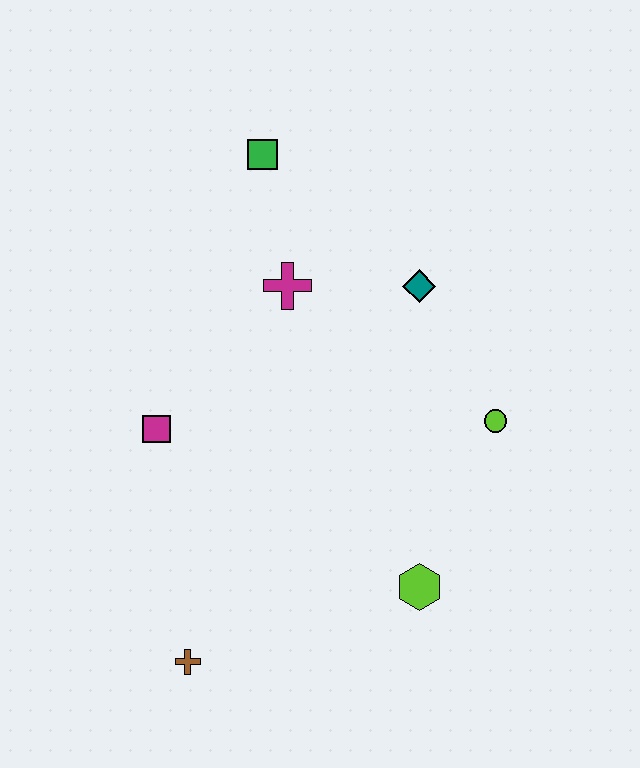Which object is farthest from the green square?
The brown cross is farthest from the green square.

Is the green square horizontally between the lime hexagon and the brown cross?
Yes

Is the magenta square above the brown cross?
Yes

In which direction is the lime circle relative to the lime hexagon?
The lime circle is above the lime hexagon.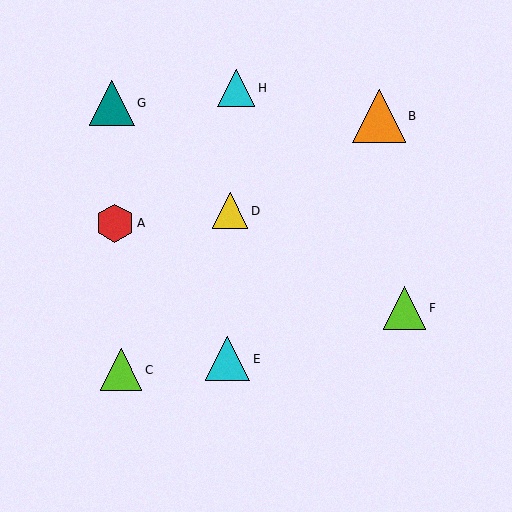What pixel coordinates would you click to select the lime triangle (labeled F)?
Click at (405, 308) to select the lime triangle F.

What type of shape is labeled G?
Shape G is a teal triangle.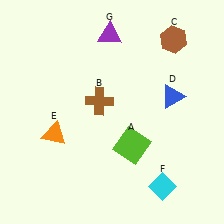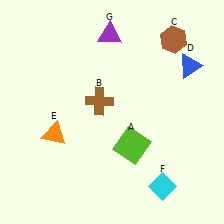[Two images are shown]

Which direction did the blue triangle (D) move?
The blue triangle (D) moved up.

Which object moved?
The blue triangle (D) moved up.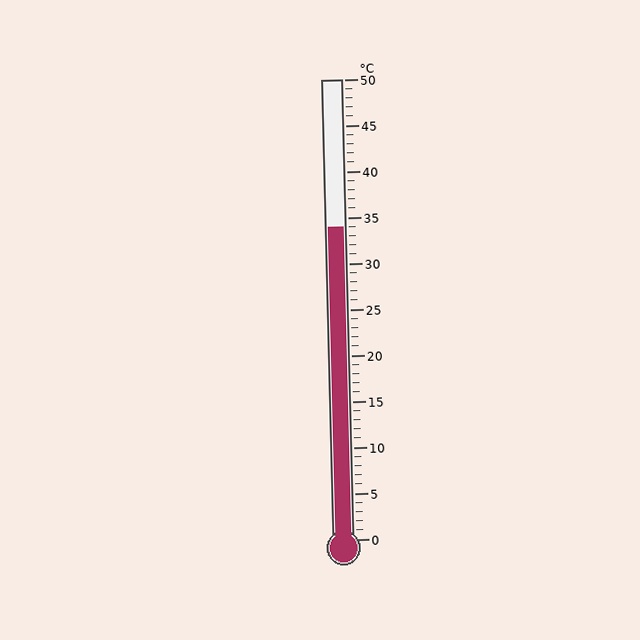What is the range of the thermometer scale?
The thermometer scale ranges from 0°C to 50°C.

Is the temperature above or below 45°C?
The temperature is below 45°C.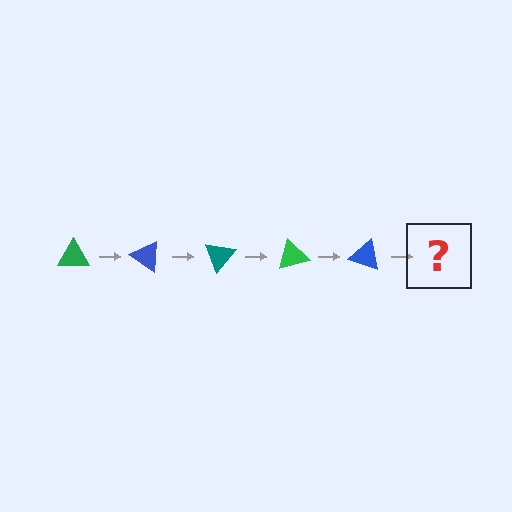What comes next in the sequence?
The next element should be a teal triangle, rotated 175 degrees from the start.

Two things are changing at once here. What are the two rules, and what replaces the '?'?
The two rules are that it rotates 35 degrees each step and the color cycles through green, blue, and teal. The '?' should be a teal triangle, rotated 175 degrees from the start.